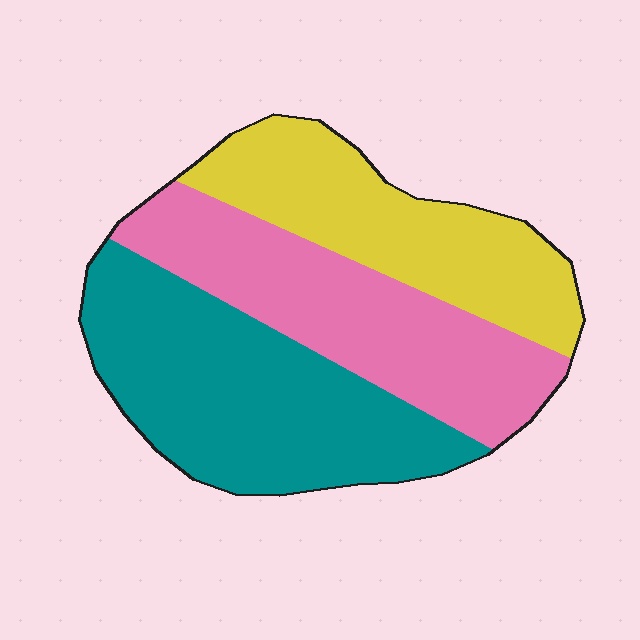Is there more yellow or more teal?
Teal.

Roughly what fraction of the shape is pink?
Pink takes up about one third (1/3) of the shape.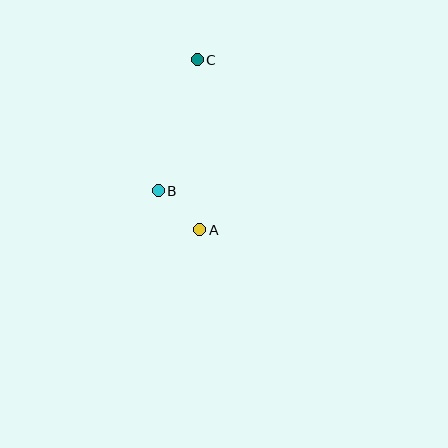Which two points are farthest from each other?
Points A and C are farthest from each other.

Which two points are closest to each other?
Points A and B are closest to each other.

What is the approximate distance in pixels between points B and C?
The distance between B and C is approximately 137 pixels.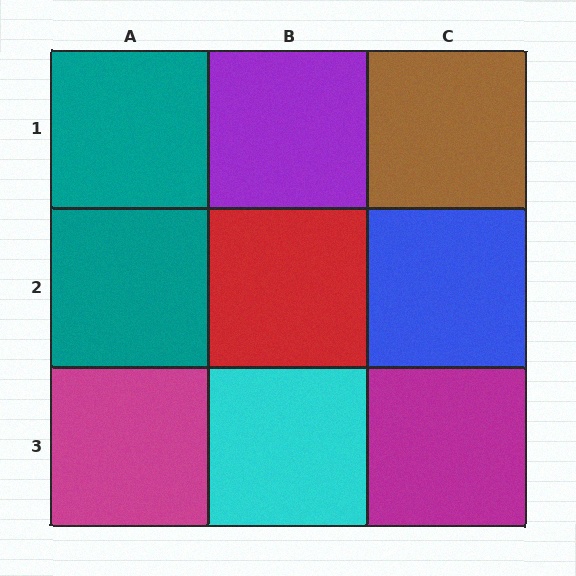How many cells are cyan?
1 cell is cyan.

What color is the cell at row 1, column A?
Teal.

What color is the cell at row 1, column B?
Purple.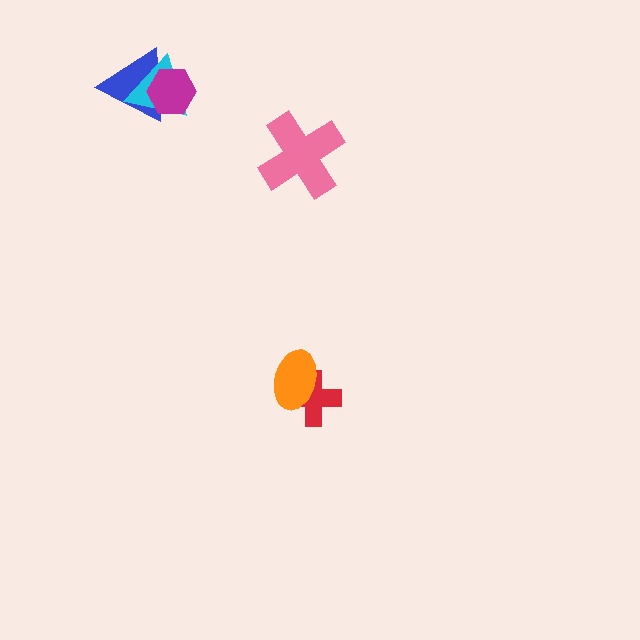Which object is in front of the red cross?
The orange ellipse is in front of the red cross.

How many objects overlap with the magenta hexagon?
2 objects overlap with the magenta hexagon.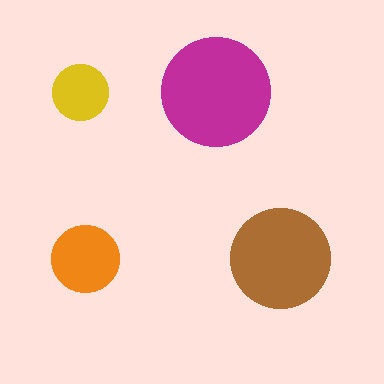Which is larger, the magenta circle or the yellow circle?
The magenta one.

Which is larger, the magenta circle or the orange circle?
The magenta one.